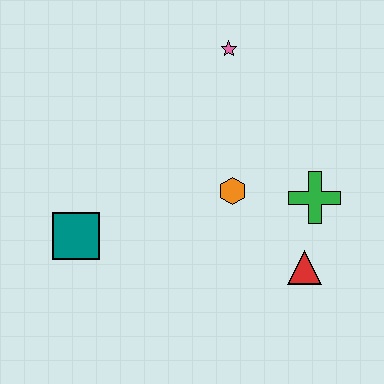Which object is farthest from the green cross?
The teal square is farthest from the green cross.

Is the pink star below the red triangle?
No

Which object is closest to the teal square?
The orange hexagon is closest to the teal square.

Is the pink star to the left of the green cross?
Yes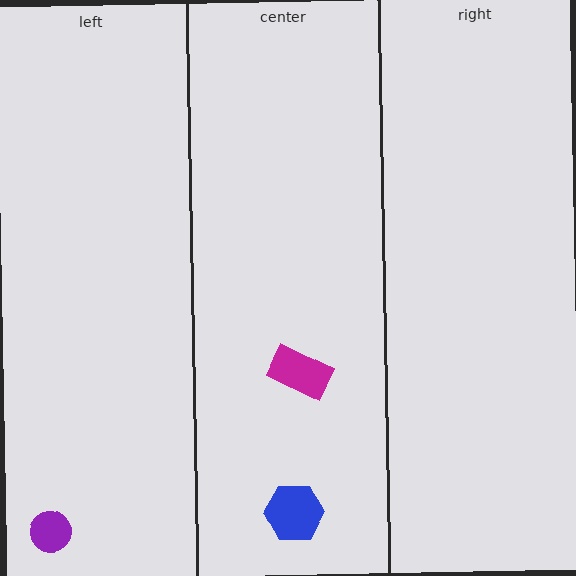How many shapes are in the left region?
1.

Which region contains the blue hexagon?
The center region.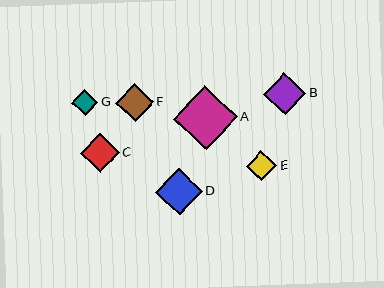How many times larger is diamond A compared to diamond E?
Diamond A is approximately 2.1 times the size of diamond E.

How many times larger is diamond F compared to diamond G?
Diamond F is approximately 1.5 times the size of diamond G.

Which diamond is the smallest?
Diamond G is the smallest with a size of approximately 26 pixels.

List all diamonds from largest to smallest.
From largest to smallest: A, D, B, C, F, E, G.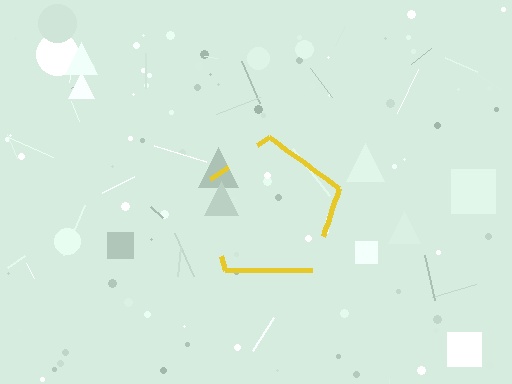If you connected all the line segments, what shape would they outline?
They would outline a pentagon.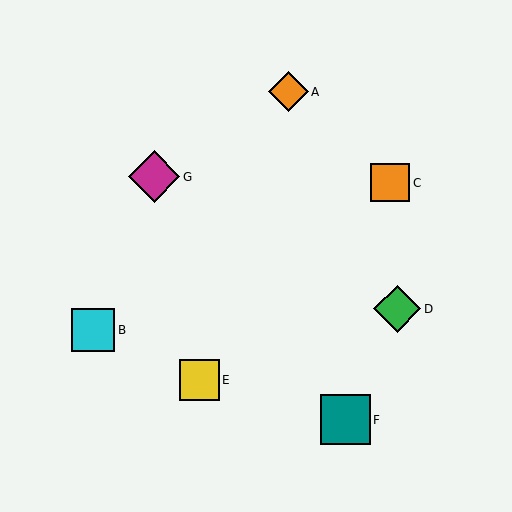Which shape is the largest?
The magenta diamond (labeled G) is the largest.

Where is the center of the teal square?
The center of the teal square is at (345, 420).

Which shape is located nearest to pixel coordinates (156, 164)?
The magenta diamond (labeled G) at (154, 177) is nearest to that location.